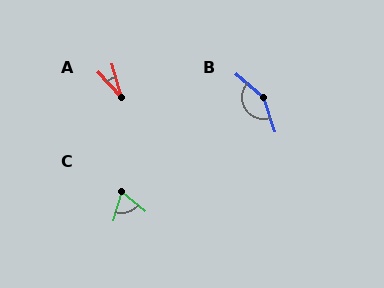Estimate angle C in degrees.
Approximately 66 degrees.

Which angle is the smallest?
A, at approximately 27 degrees.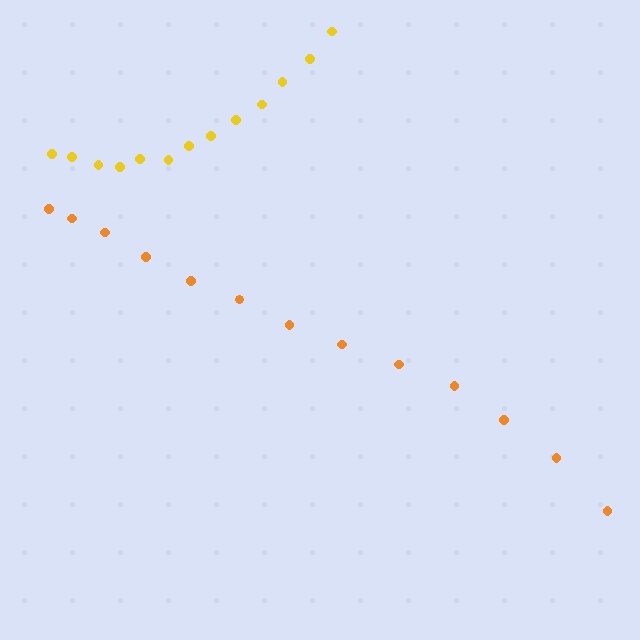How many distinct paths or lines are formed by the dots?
There are 2 distinct paths.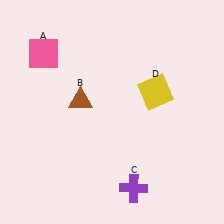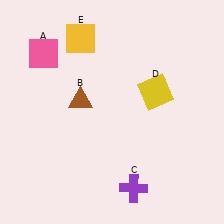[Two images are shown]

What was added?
A yellow square (E) was added in Image 2.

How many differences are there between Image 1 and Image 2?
There is 1 difference between the two images.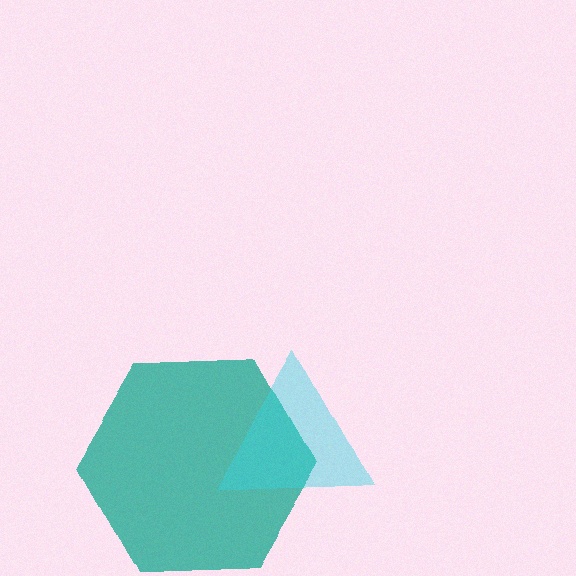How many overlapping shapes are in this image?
There are 2 overlapping shapes in the image.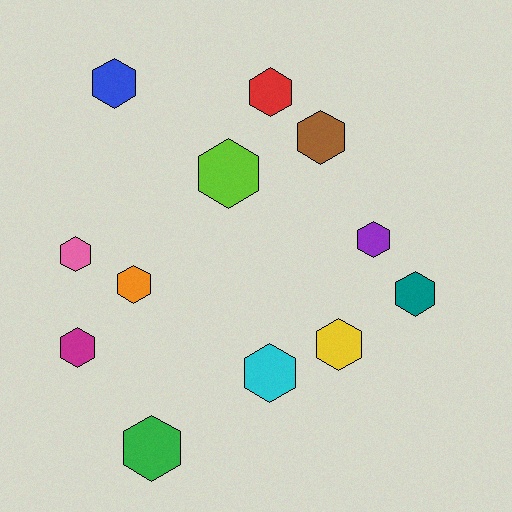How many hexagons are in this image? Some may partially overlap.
There are 12 hexagons.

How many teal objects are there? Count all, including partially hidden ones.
There is 1 teal object.